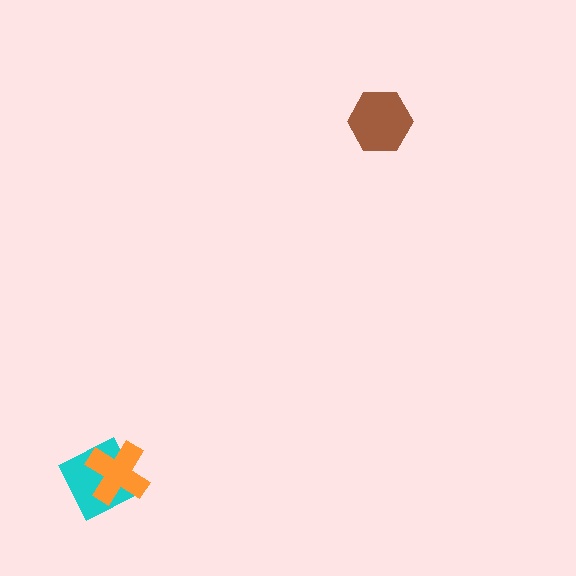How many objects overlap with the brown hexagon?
0 objects overlap with the brown hexagon.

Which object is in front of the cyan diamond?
The orange cross is in front of the cyan diamond.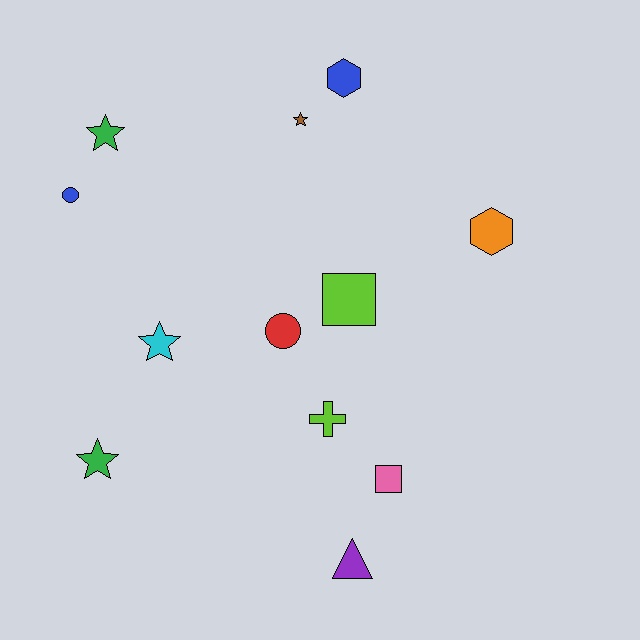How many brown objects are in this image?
There is 1 brown object.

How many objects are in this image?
There are 12 objects.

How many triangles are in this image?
There is 1 triangle.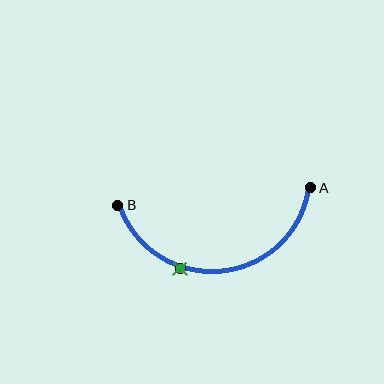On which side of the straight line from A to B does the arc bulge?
The arc bulges below the straight line connecting A and B.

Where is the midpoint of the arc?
The arc midpoint is the point on the curve farthest from the straight line joining A and B. It sits below that line.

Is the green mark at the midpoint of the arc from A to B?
No. The green mark lies on the arc but is closer to endpoint B. The arc midpoint would be at the point on the curve equidistant along the arc from both A and B.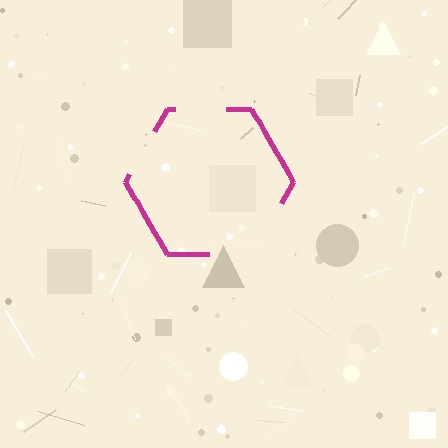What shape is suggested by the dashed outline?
The dashed outline suggests a hexagon.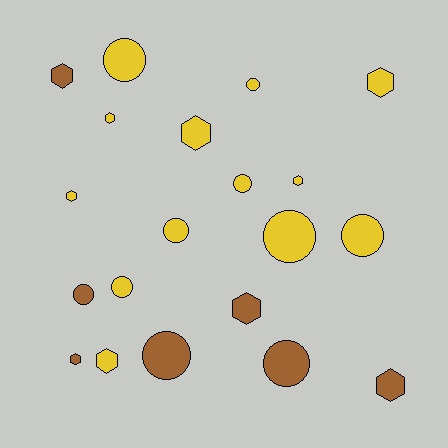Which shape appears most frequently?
Circle, with 10 objects.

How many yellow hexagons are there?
There are 6 yellow hexagons.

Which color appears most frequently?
Yellow, with 13 objects.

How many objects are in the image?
There are 20 objects.